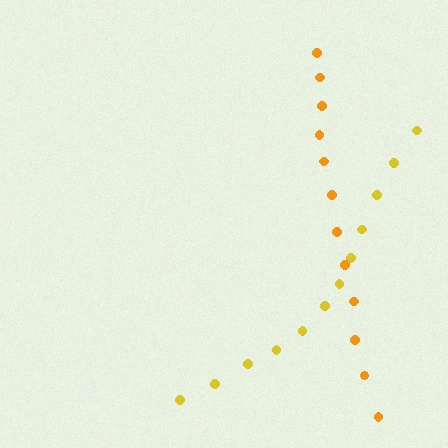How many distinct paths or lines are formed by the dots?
There are 2 distinct paths.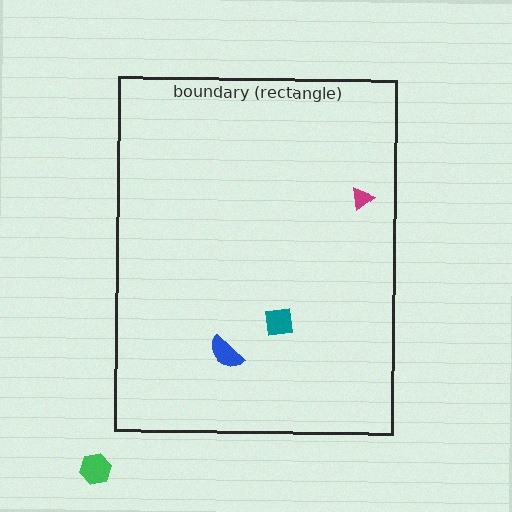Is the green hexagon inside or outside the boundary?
Outside.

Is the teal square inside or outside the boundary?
Inside.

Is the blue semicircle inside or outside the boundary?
Inside.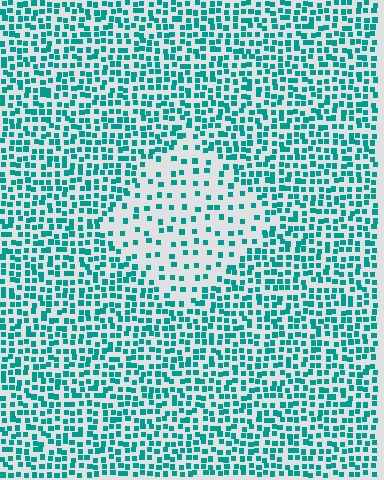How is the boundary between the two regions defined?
The boundary is defined by a change in element density (approximately 2.4x ratio). All elements are the same color, size, and shape.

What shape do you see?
I see a diamond.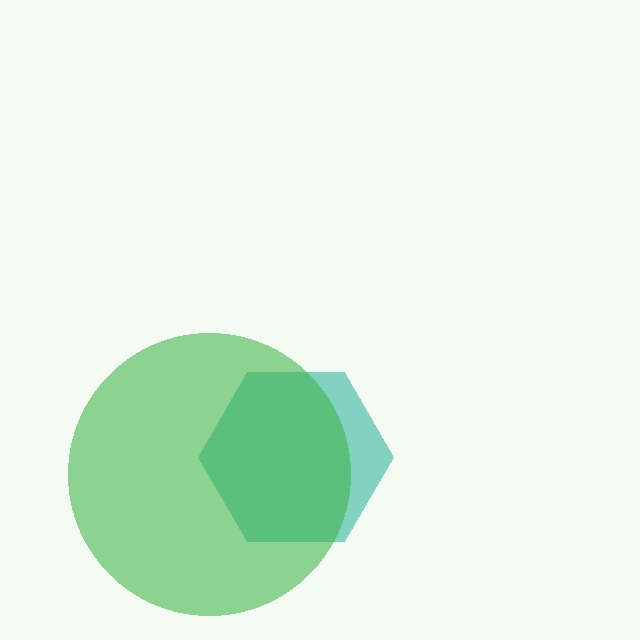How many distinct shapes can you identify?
There are 2 distinct shapes: a teal hexagon, a green circle.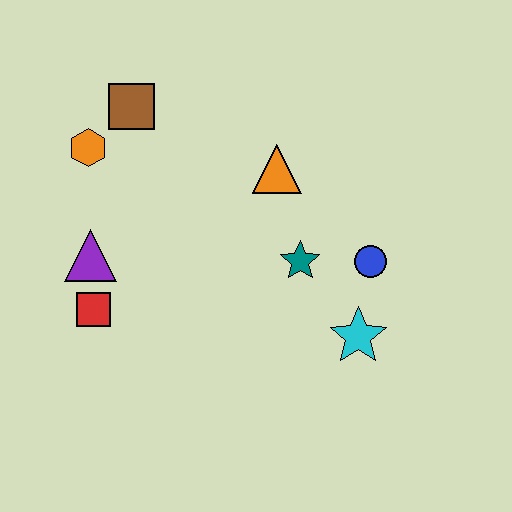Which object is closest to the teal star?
The blue circle is closest to the teal star.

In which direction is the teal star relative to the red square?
The teal star is to the right of the red square.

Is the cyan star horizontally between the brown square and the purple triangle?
No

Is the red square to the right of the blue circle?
No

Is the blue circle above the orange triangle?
No